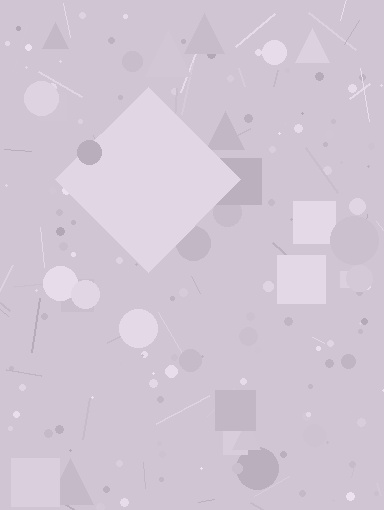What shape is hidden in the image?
A diamond is hidden in the image.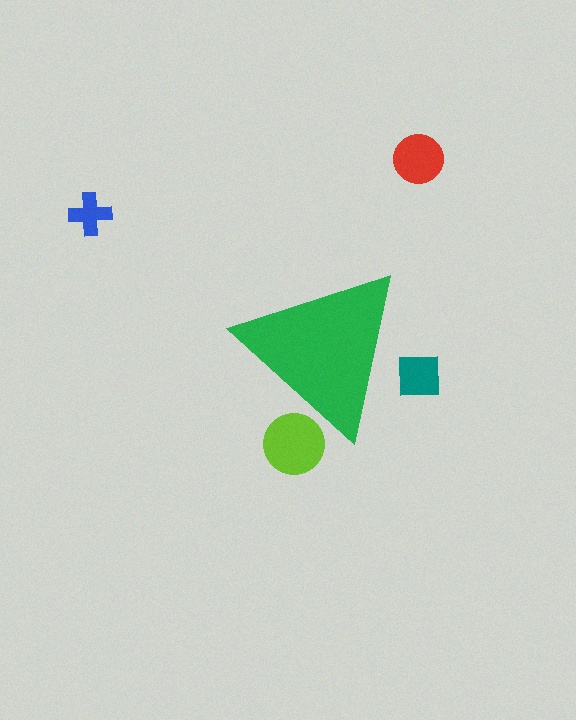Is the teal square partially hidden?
Yes, the teal square is partially hidden behind the green triangle.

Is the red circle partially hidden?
No, the red circle is fully visible.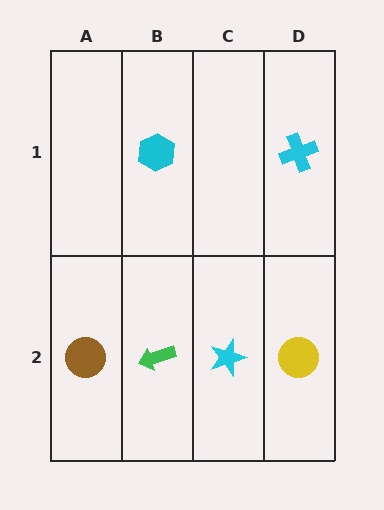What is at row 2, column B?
A green arrow.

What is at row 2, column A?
A brown circle.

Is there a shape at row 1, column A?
No, that cell is empty.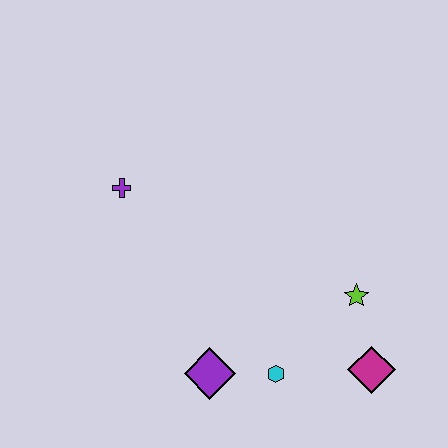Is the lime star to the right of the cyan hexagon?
Yes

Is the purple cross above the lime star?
Yes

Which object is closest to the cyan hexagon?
The purple diamond is closest to the cyan hexagon.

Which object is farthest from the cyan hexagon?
The purple cross is farthest from the cyan hexagon.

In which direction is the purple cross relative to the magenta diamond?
The purple cross is to the left of the magenta diamond.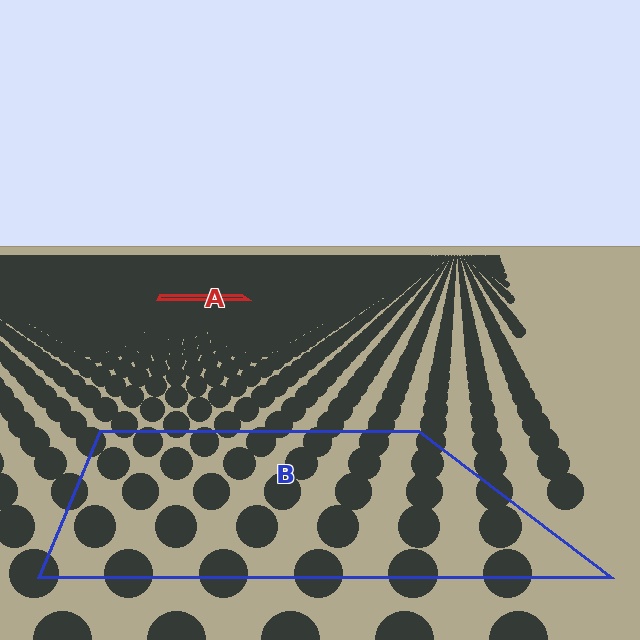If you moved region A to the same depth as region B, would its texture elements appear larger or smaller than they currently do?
They would appear larger. At a closer depth, the same texture elements are projected at a bigger on-screen size.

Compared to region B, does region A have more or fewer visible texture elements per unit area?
Region A has more texture elements per unit area — they are packed more densely because it is farther away.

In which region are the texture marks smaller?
The texture marks are smaller in region A, because it is farther away.